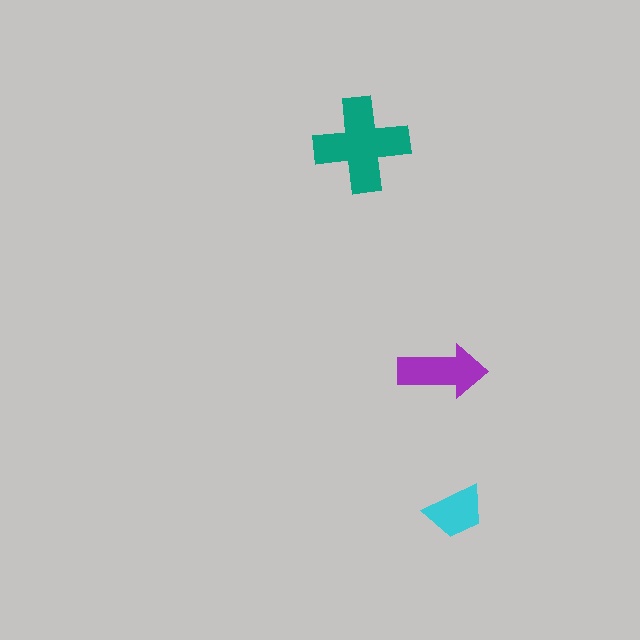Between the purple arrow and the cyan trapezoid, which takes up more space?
The purple arrow.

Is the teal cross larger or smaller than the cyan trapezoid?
Larger.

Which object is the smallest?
The cyan trapezoid.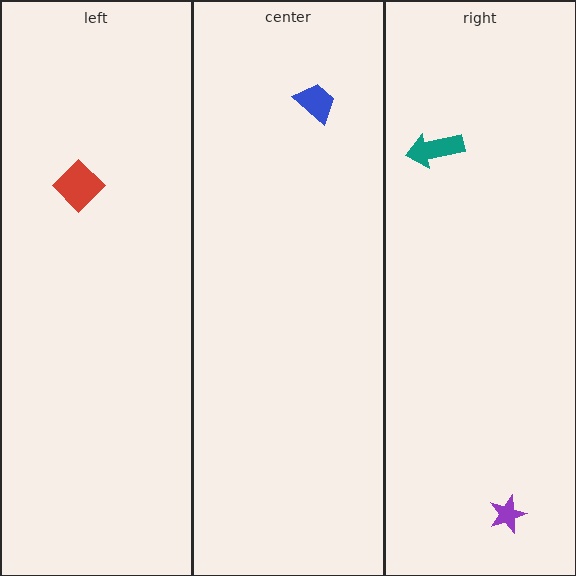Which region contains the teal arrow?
The right region.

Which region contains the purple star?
The right region.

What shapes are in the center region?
The blue trapezoid.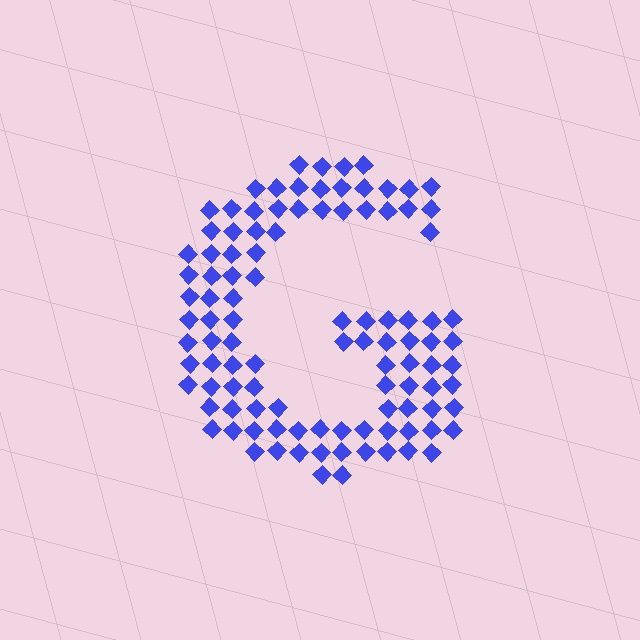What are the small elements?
The small elements are diamonds.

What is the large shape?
The large shape is the letter G.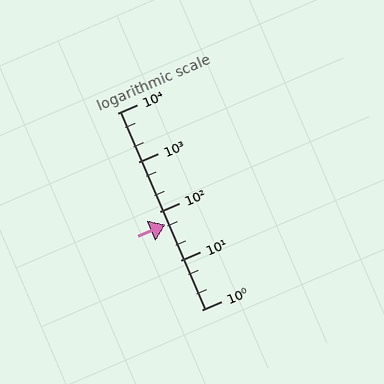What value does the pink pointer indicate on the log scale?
The pointer indicates approximately 54.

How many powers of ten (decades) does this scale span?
The scale spans 4 decades, from 1 to 10000.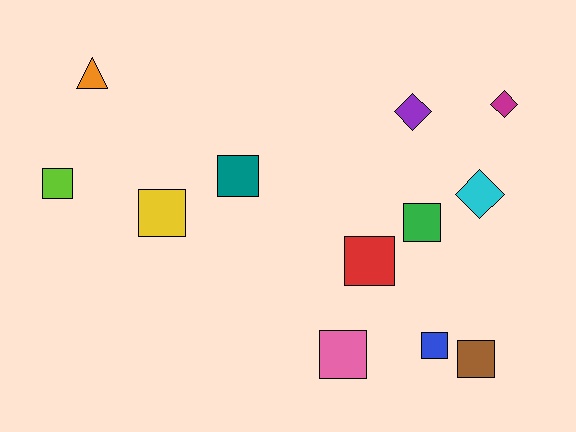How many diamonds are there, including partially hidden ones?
There are 3 diamonds.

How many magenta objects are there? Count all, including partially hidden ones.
There is 1 magenta object.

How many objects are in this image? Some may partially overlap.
There are 12 objects.